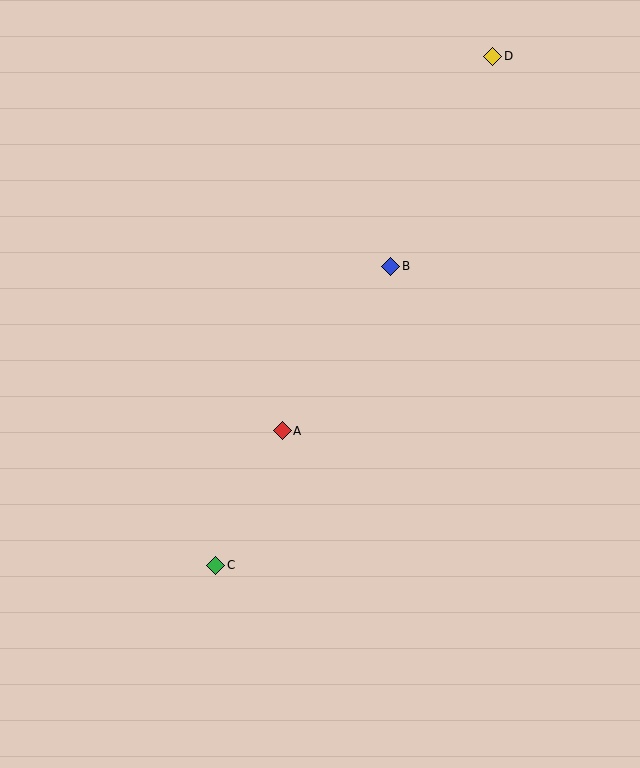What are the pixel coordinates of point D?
Point D is at (493, 56).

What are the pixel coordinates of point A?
Point A is at (282, 431).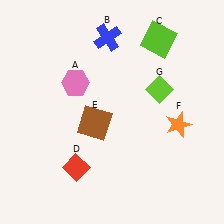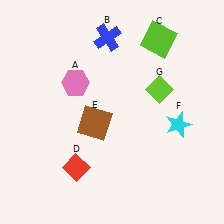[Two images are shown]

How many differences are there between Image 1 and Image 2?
There is 1 difference between the two images.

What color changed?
The star (F) changed from orange in Image 1 to cyan in Image 2.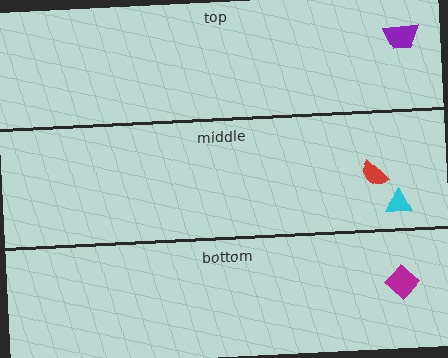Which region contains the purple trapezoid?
The top region.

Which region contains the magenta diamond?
The bottom region.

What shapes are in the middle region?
The cyan triangle, the red semicircle.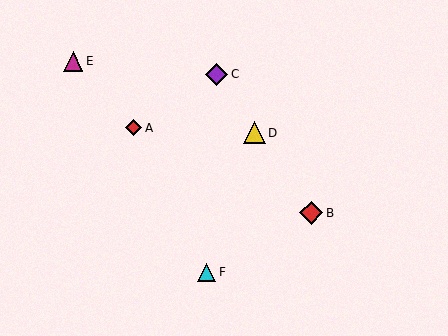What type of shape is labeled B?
Shape B is a red diamond.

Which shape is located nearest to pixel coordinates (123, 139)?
The red diamond (labeled A) at (134, 128) is nearest to that location.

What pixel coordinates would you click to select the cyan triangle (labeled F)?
Click at (207, 272) to select the cyan triangle F.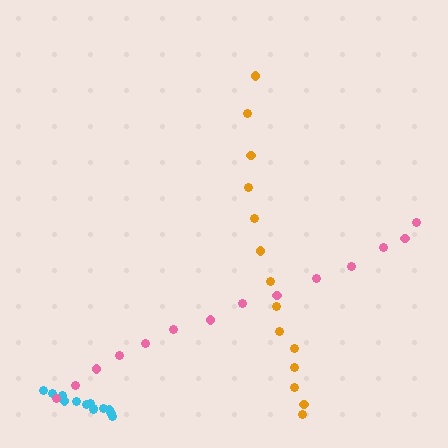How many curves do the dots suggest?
There are 3 distinct paths.